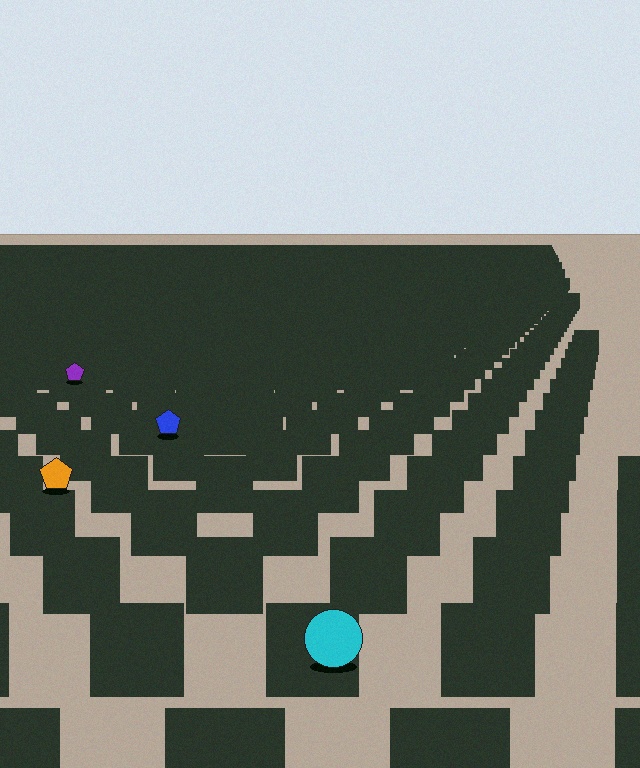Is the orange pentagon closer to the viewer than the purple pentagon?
Yes. The orange pentagon is closer — you can tell from the texture gradient: the ground texture is coarser near it.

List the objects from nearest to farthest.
From nearest to farthest: the cyan circle, the orange pentagon, the blue pentagon, the purple pentagon.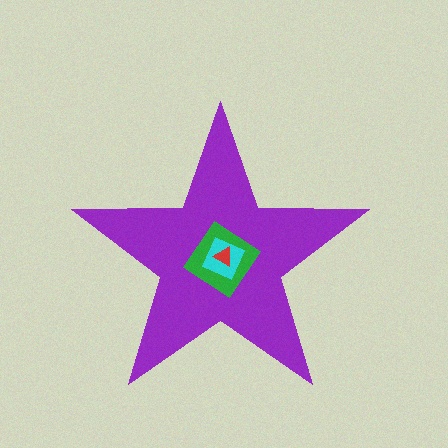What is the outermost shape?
The purple star.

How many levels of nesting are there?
4.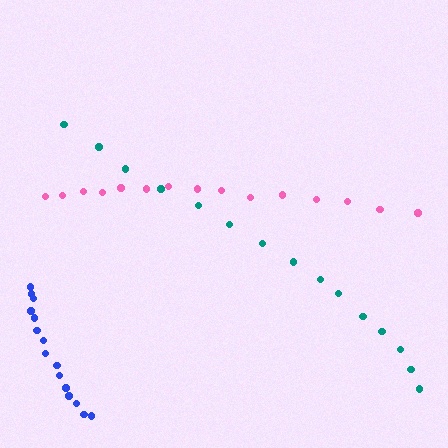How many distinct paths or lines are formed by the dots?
There are 3 distinct paths.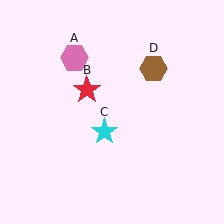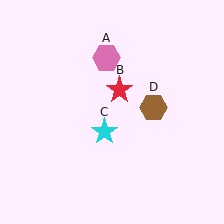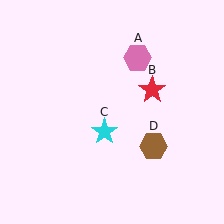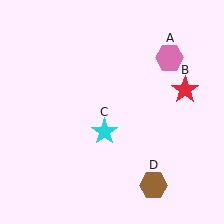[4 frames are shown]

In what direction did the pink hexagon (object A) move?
The pink hexagon (object A) moved right.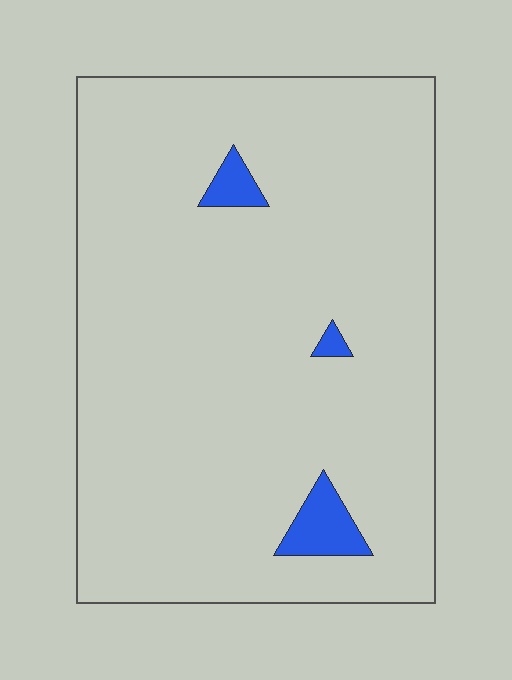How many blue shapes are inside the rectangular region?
3.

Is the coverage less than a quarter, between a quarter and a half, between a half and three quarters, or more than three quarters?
Less than a quarter.